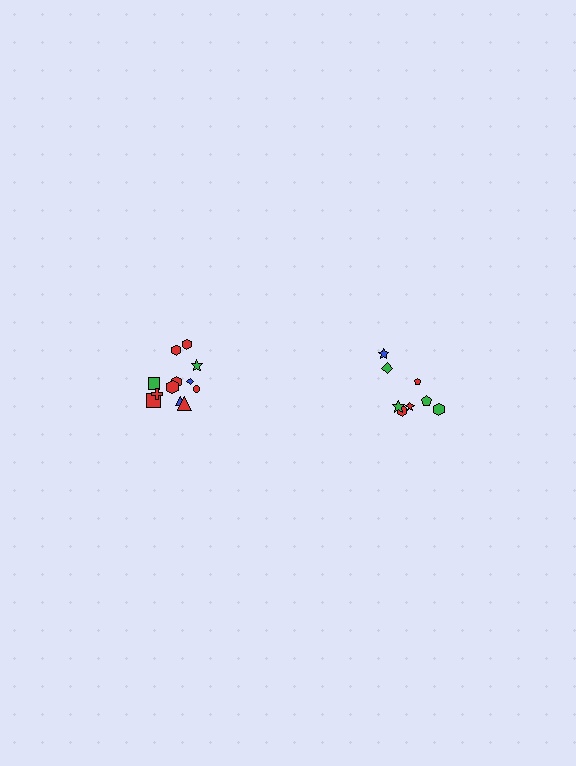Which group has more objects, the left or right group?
The left group.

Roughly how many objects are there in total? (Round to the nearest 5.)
Roughly 20 objects in total.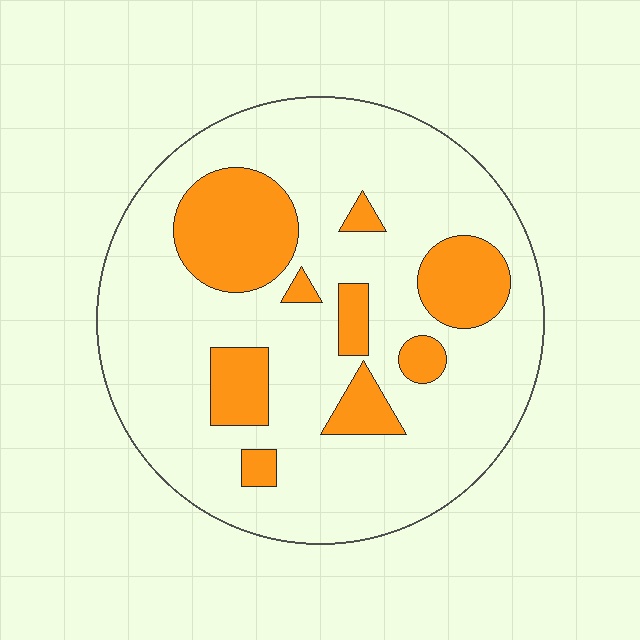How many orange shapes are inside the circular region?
9.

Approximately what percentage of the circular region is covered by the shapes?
Approximately 20%.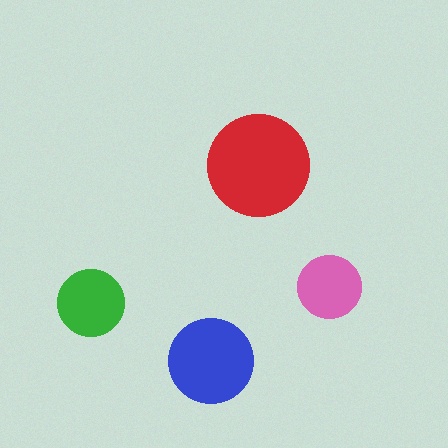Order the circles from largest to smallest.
the red one, the blue one, the green one, the pink one.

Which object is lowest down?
The blue circle is bottommost.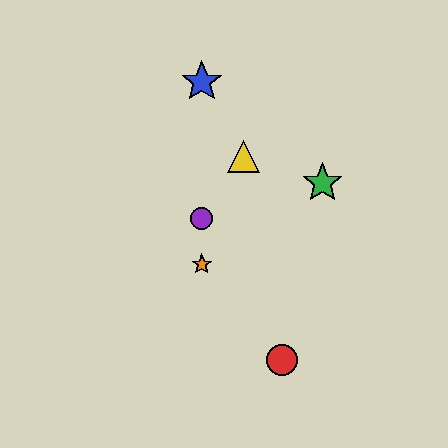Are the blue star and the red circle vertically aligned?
No, the blue star is at x≈202 and the red circle is at x≈282.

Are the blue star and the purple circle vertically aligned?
Yes, both are at x≈202.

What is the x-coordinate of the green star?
The green star is at x≈322.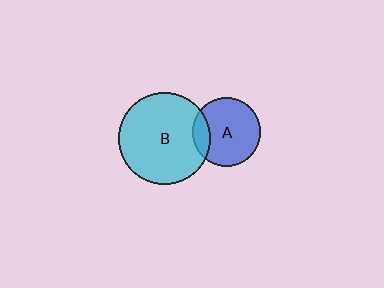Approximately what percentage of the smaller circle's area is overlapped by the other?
Approximately 15%.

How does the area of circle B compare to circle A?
Approximately 1.8 times.